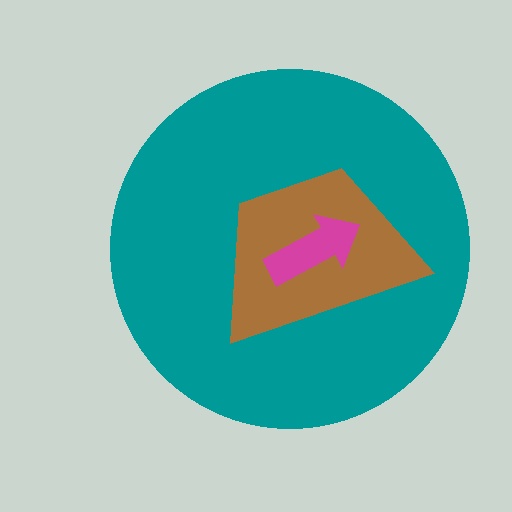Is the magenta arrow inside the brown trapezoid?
Yes.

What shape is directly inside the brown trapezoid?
The magenta arrow.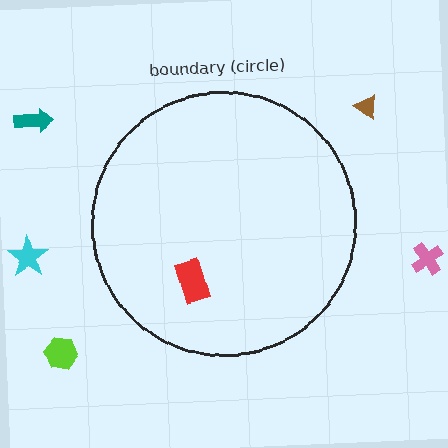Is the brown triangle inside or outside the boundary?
Outside.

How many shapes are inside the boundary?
1 inside, 5 outside.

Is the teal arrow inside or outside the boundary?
Outside.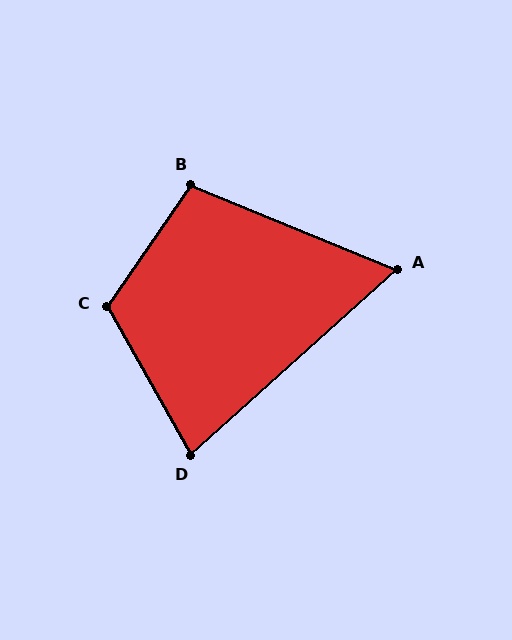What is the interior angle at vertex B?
Approximately 102 degrees (obtuse).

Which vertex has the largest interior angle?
C, at approximately 116 degrees.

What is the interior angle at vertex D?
Approximately 78 degrees (acute).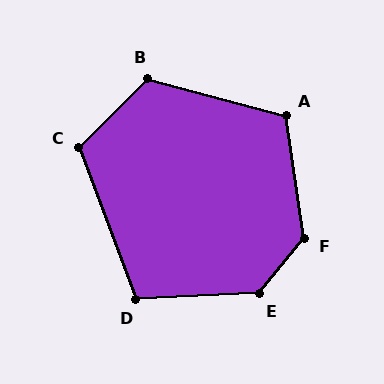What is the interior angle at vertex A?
Approximately 113 degrees (obtuse).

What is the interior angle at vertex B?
Approximately 120 degrees (obtuse).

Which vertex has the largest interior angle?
F, at approximately 132 degrees.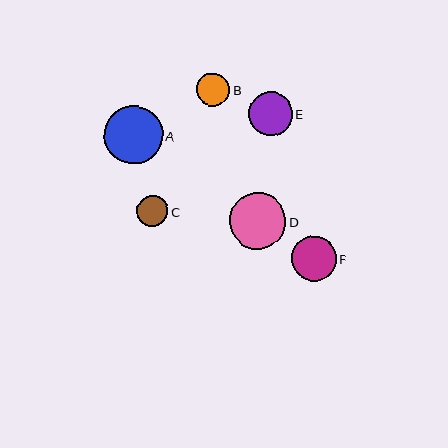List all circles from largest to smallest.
From largest to smallest: A, D, F, E, B, C.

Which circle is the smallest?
Circle C is the smallest with a size of approximately 31 pixels.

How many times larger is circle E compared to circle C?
Circle E is approximately 1.4 times the size of circle C.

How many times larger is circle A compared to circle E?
Circle A is approximately 1.3 times the size of circle E.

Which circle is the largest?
Circle A is the largest with a size of approximately 58 pixels.